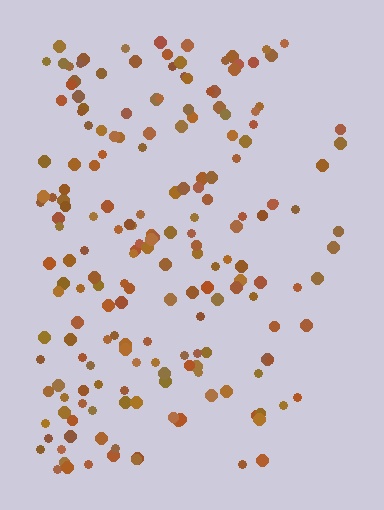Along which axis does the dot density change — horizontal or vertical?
Horizontal.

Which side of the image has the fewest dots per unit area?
The right.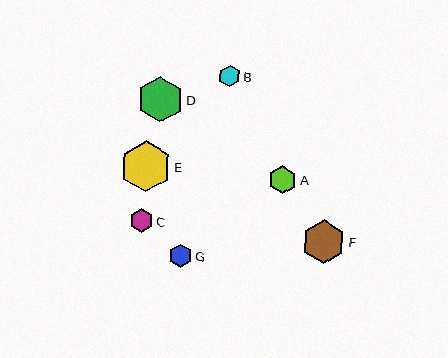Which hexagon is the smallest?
Hexagon B is the smallest with a size of approximately 21 pixels.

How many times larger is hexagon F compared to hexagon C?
Hexagon F is approximately 1.9 times the size of hexagon C.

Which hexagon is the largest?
Hexagon E is the largest with a size of approximately 51 pixels.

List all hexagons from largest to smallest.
From largest to smallest: E, D, F, A, G, C, B.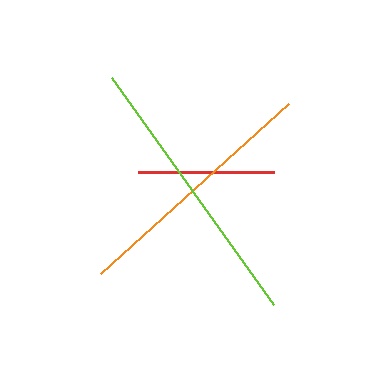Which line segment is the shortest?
The red line is the shortest at approximately 136 pixels.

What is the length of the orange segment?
The orange segment is approximately 253 pixels long.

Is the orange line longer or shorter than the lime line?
The lime line is longer than the orange line.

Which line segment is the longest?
The lime line is the longest at approximately 278 pixels.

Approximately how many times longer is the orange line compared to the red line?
The orange line is approximately 1.9 times the length of the red line.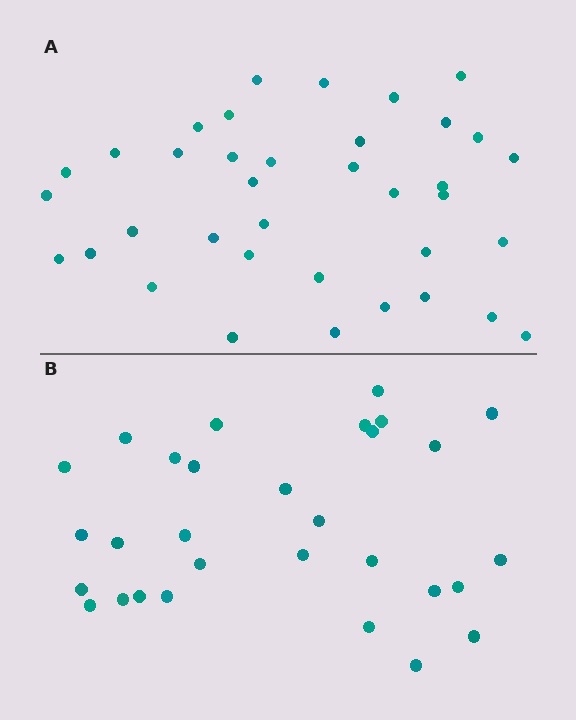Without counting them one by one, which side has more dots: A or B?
Region A (the top region) has more dots.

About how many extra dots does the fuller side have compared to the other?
Region A has roughly 8 or so more dots than region B.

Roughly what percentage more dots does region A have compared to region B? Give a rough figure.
About 25% more.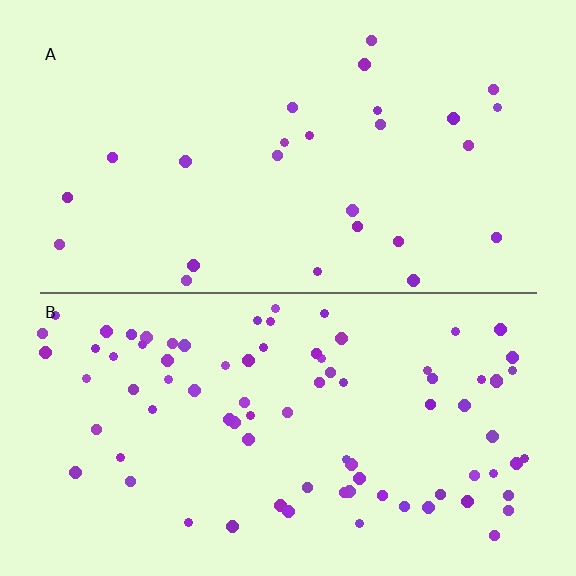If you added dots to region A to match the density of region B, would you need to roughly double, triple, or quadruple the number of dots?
Approximately triple.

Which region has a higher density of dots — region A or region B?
B (the bottom).